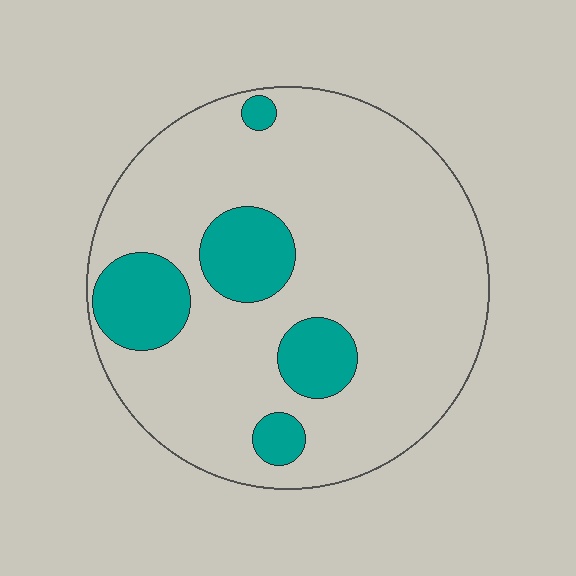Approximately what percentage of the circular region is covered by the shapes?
Approximately 20%.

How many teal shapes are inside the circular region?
5.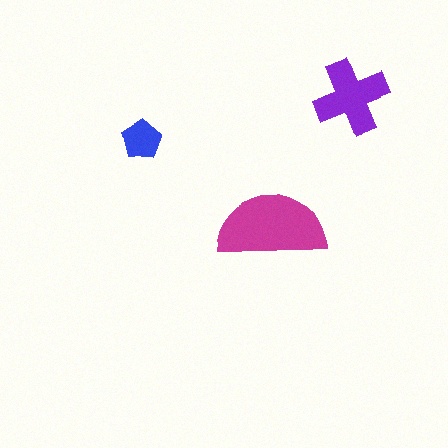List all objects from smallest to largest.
The blue pentagon, the purple cross, the magenta semicircle.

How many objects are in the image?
There are 3 objects in the image.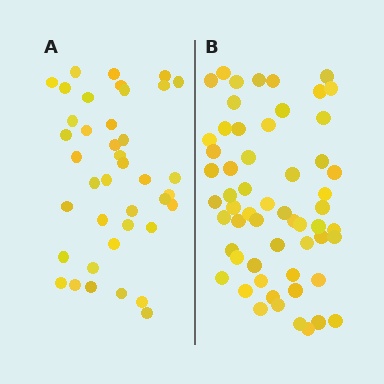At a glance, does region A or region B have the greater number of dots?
Region B (the right region) has more dots.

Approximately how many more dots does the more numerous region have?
Region B has approximately 20 more dots than region A.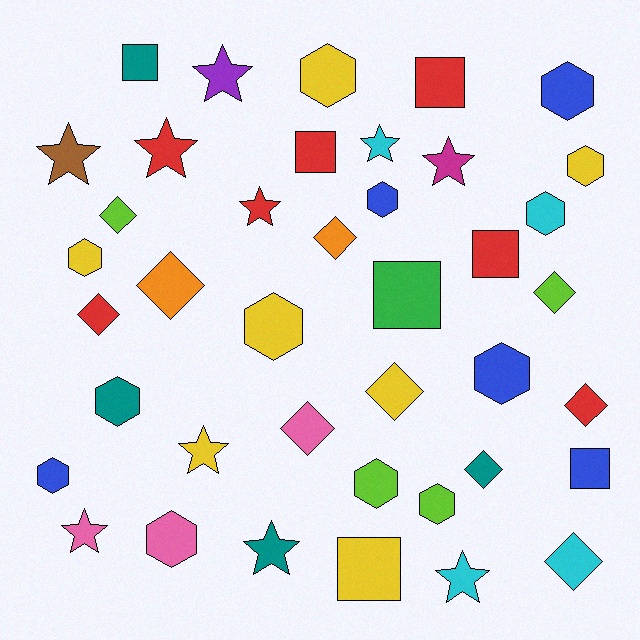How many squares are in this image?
There are 7 squares.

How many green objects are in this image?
There is 1 green object.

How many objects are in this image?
There are 40 objects.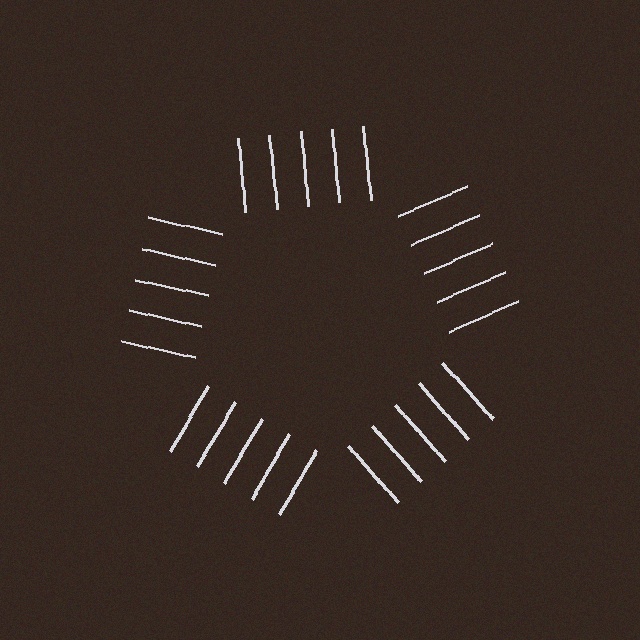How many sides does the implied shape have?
5 sides — the line-ends trace a pentagon.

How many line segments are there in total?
25 — 5 along each of the 5 edges.